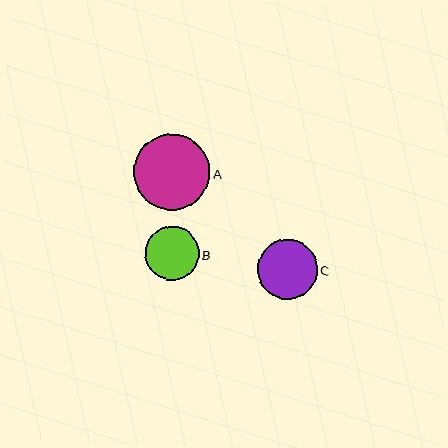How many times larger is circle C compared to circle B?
Circle C is approximately 1.1 times the size of circle B.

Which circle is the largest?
Circle A is the largest with a size of approximately 76 pixels.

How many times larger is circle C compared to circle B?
Circle C is approximately 1.1 times the size of circle B.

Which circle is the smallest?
Circle B is the smallest with a size of approximately 54 pixels.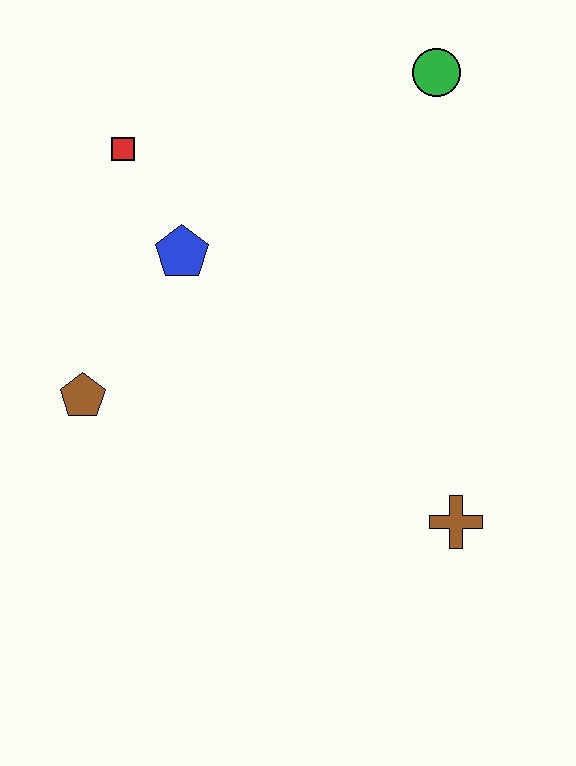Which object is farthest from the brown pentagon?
The green circle is farthest from the brown pentagon.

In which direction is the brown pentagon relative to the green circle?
The brown pentagon is to the left of the green circle.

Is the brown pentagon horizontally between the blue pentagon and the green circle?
No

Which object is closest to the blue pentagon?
The red square is closest to the blue pentagon.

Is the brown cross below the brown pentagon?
Yes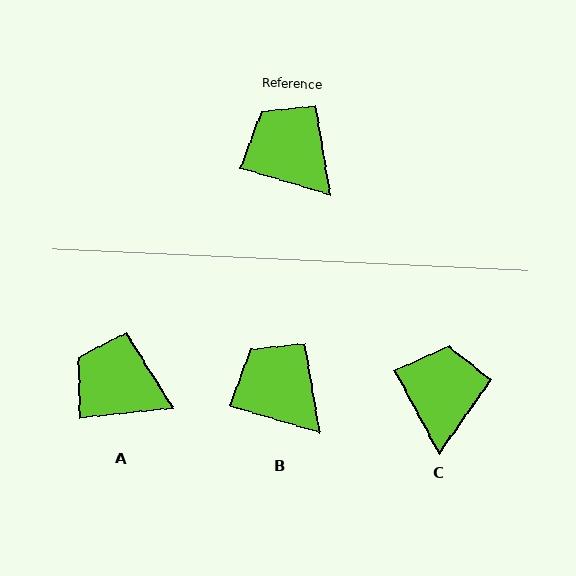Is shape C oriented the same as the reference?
No, it is off by about 45 degrees.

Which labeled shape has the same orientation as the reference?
B.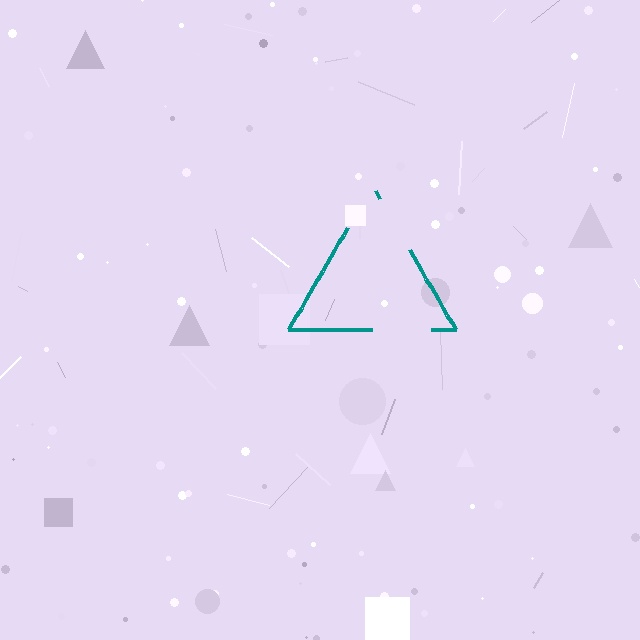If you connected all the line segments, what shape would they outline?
They would outline a triangle.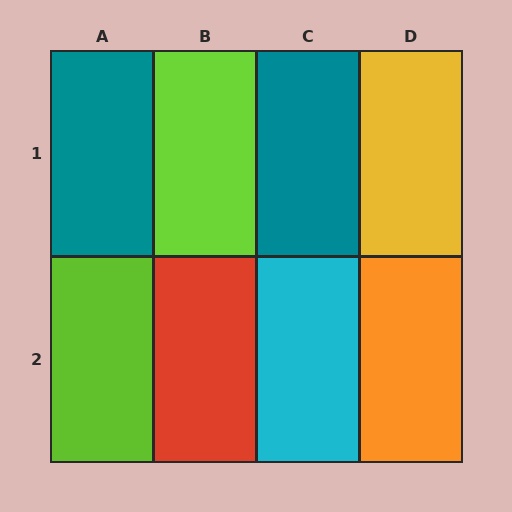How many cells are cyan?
1 cell is cyan.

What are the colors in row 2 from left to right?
Lime, red, cyan, orange.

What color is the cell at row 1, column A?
Teal.